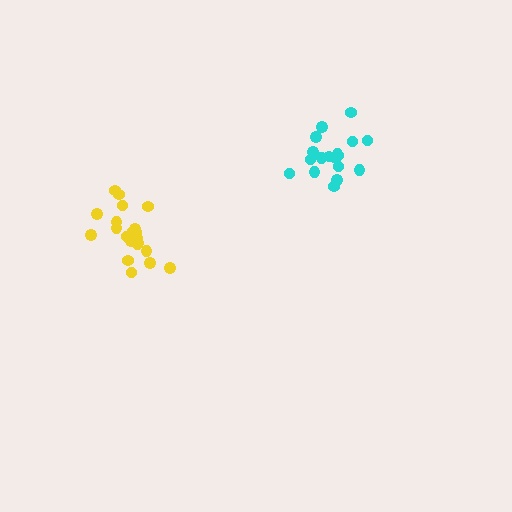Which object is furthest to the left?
The yellow cluster is leftmost.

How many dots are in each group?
Group 1: 21 dots, Group 2: 18 dots (39 total).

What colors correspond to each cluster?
The clusters are colored: yellow, cyan.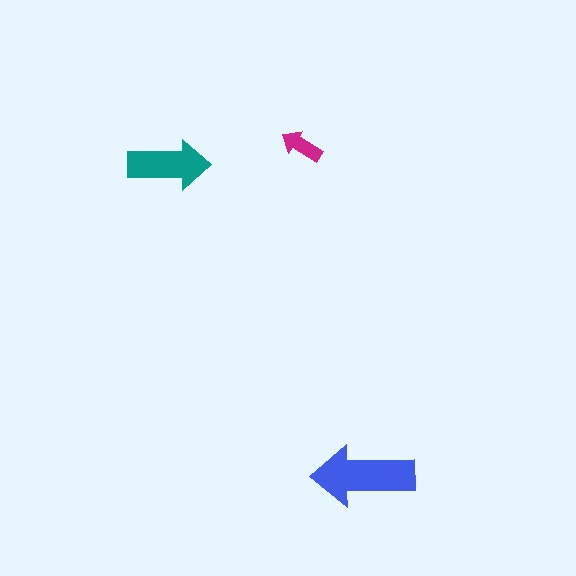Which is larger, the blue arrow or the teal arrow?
The blue one.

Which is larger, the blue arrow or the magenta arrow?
The blue one.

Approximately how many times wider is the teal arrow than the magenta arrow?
About 2 times wider.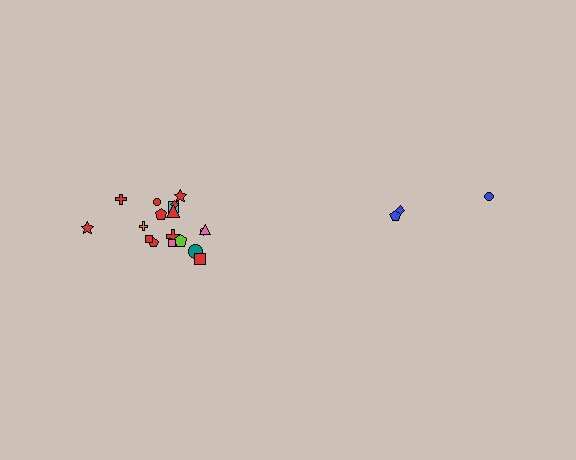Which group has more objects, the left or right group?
The left group.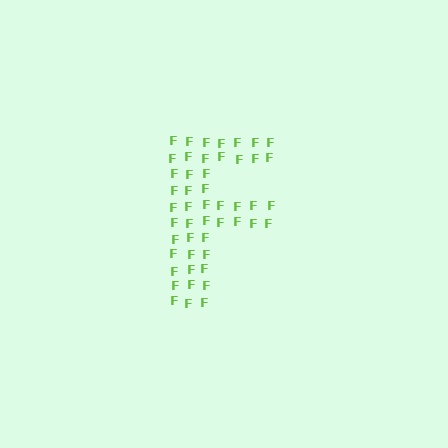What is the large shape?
The large shape is the letter F.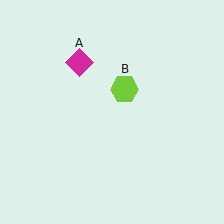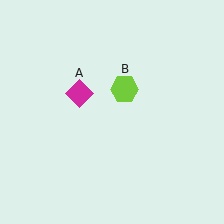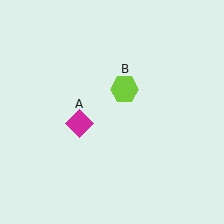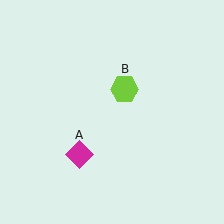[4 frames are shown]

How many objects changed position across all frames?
1 object changed position: magenta diamond (object A).